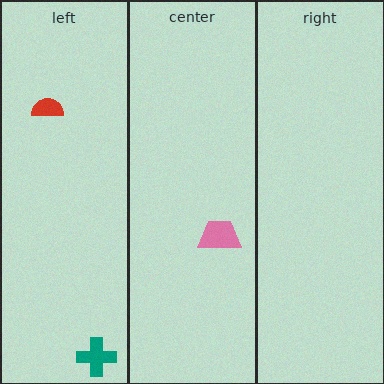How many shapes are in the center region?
1.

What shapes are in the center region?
The pink trapezoid.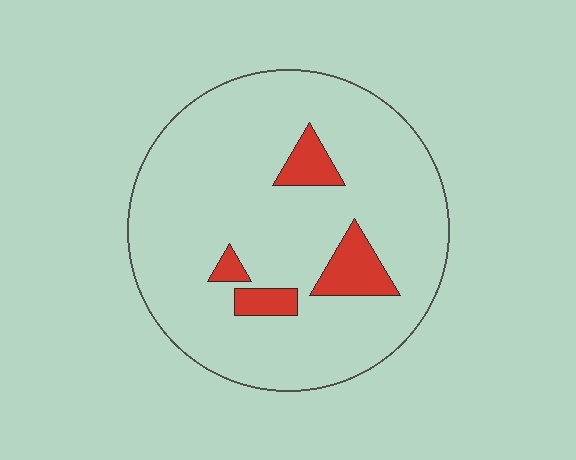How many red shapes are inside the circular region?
4.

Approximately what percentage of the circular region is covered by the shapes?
Approximately 10%.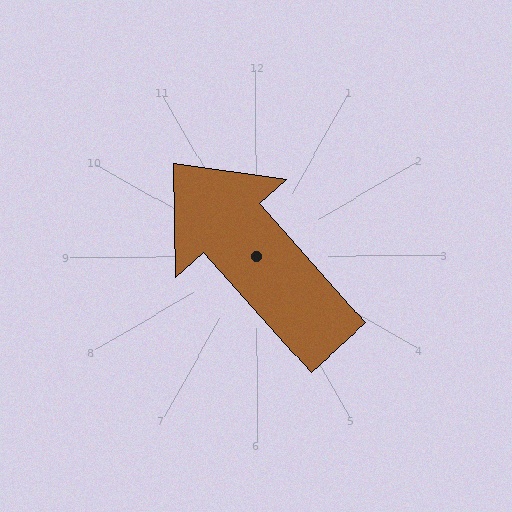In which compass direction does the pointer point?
Northwest.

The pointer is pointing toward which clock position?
Roughly 11 o'clock.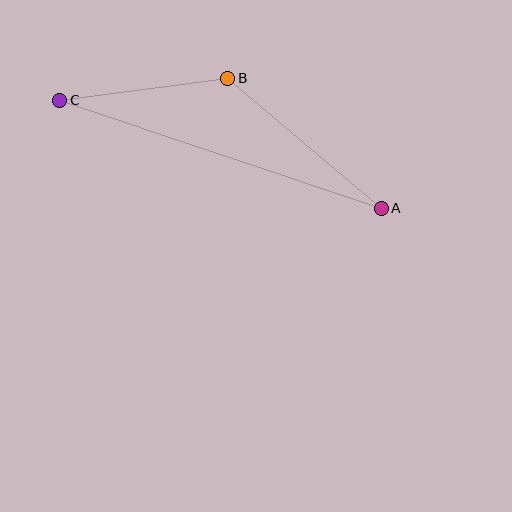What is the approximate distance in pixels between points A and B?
The distance between A and B is approximately 201 pixels.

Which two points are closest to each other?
Points B and C are closest to each other.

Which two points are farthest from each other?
Points A and C are farthest from each other.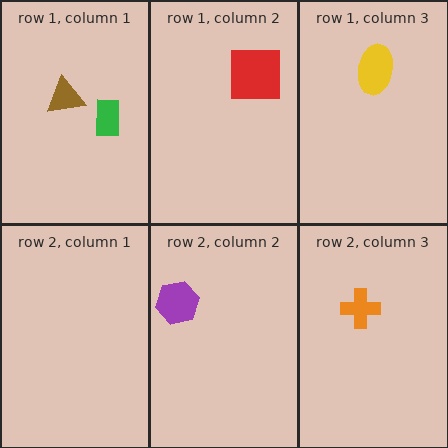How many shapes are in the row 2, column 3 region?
1.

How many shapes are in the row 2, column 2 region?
1.